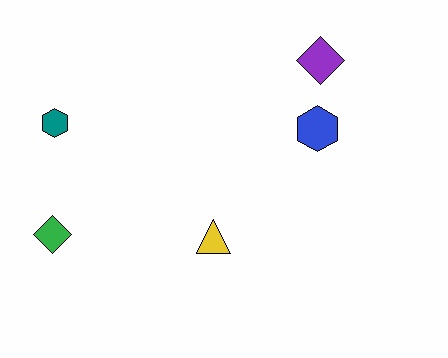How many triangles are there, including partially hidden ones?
There is 1 triangle.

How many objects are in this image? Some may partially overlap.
There are 5 objects.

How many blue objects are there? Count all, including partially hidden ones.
There is 1 blue object.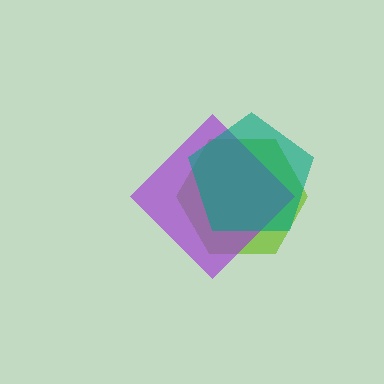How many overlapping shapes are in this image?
There are 3 overlapping shapes in the image.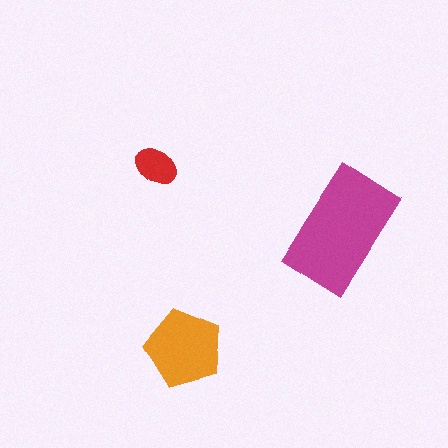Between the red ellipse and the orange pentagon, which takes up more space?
The orange pentagon.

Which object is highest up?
The red ellipse is topmost.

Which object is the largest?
The magenta rectangle.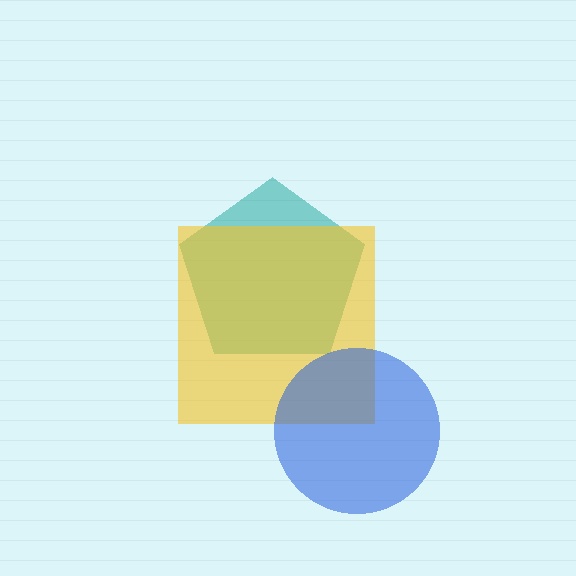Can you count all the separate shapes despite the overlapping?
Yes, there are 3 separate shapes.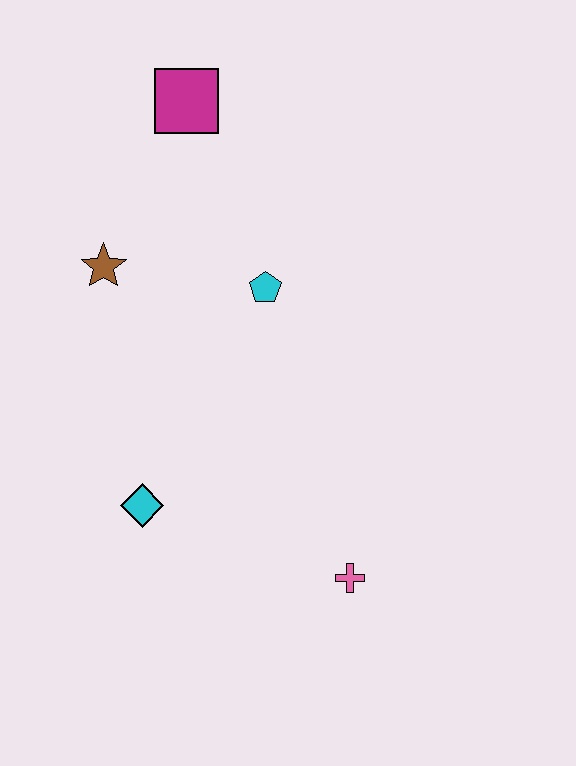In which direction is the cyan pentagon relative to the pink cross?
The cyan pentagon is above the pink cross.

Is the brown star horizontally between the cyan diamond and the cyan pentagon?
No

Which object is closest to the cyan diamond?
The pink cross is closest to the cyan diamond.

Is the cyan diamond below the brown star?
Yes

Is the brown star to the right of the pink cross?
No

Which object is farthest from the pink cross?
The magenta square is farthest from the pink cross.